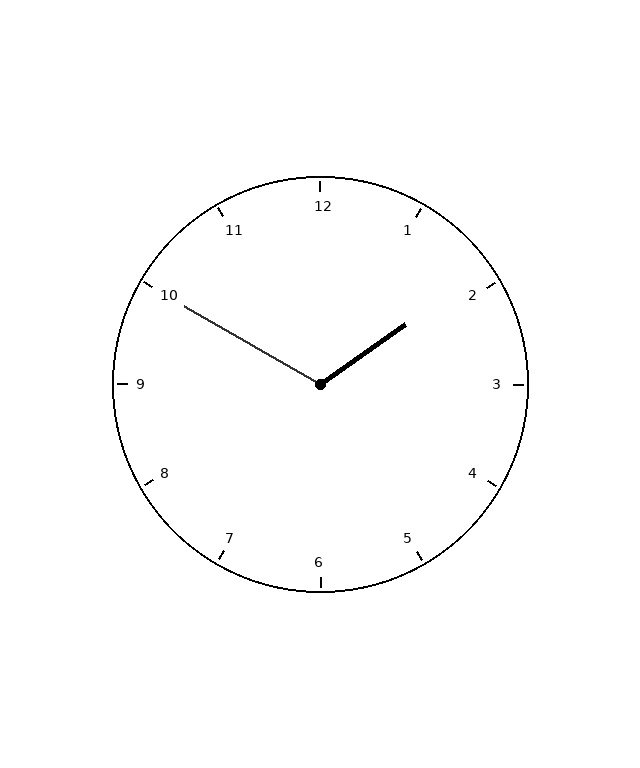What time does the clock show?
1:50.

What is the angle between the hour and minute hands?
Approximately 115 degrees.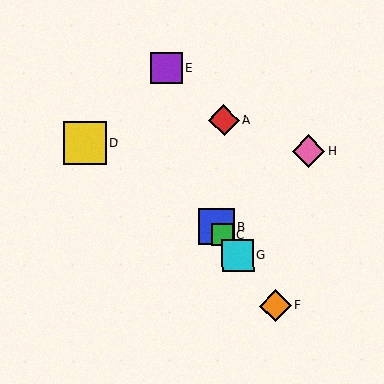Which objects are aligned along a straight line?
Objects B, C, F, G are aligned along a straight line.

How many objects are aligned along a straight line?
4 objects (B, C, F, G) are aligned along a straight line.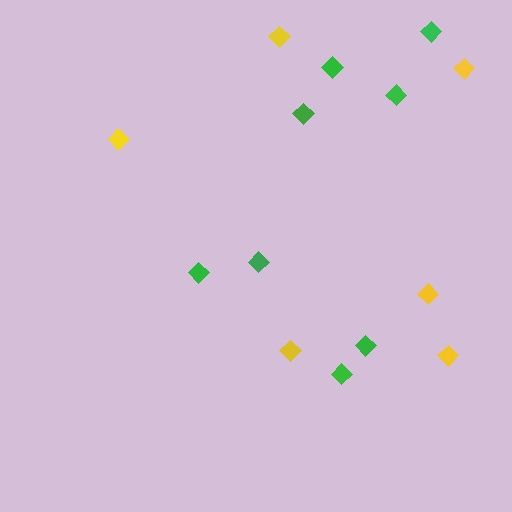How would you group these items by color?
There are 2 groups: one group of yellow diamonds (6) and one group of green diamonds (8).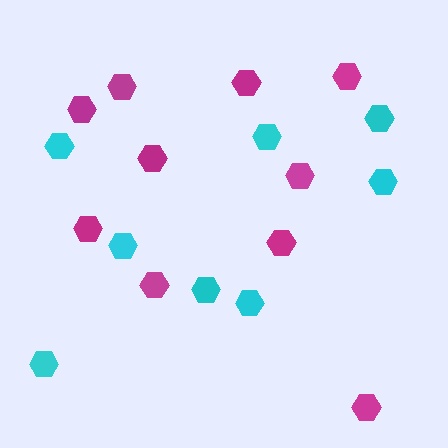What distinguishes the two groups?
There are 2 groups: one group of magenta hexagons (10) and one group of cyan hexagons (8).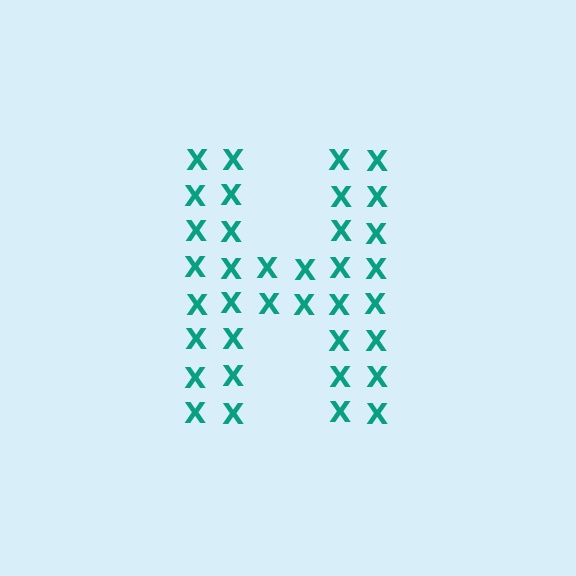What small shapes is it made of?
It is made of small letter X's.